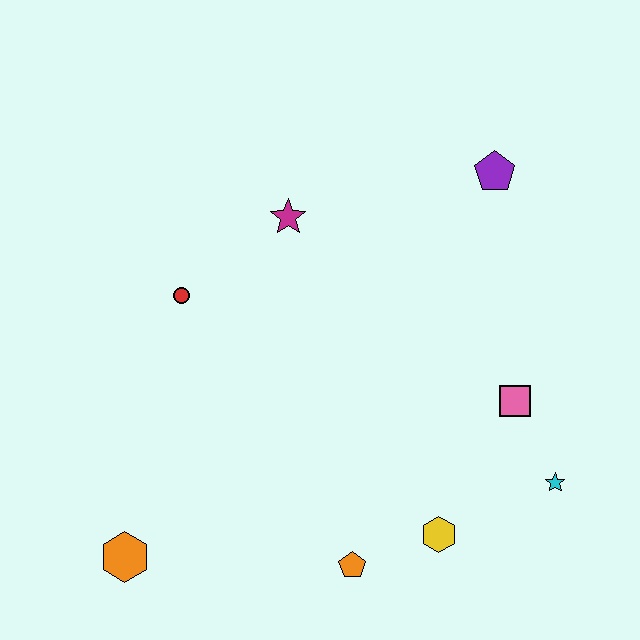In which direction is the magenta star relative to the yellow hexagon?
The magenta star is above the yellow hexagon.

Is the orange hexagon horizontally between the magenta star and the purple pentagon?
No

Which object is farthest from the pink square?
The orange hexagon is farthest from the pink square.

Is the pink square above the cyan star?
Yes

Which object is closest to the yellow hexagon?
The orange pentagon is closest to the yellow hexagon.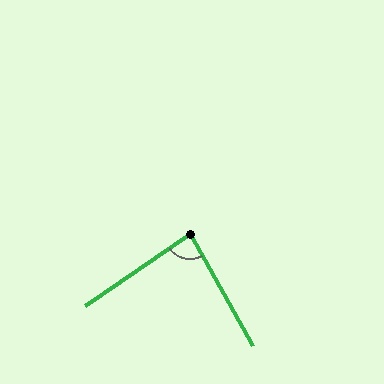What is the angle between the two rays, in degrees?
Approximately 85 degrees.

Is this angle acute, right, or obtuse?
It is acute.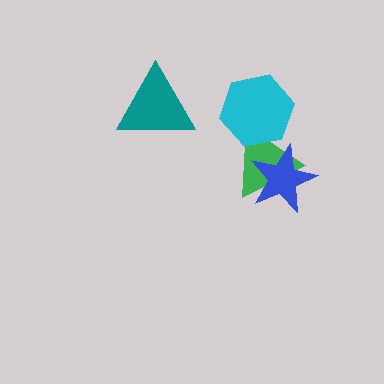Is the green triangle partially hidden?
Yes, it is partially covered by another shape.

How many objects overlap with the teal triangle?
0 objects overlap with the teal triangle.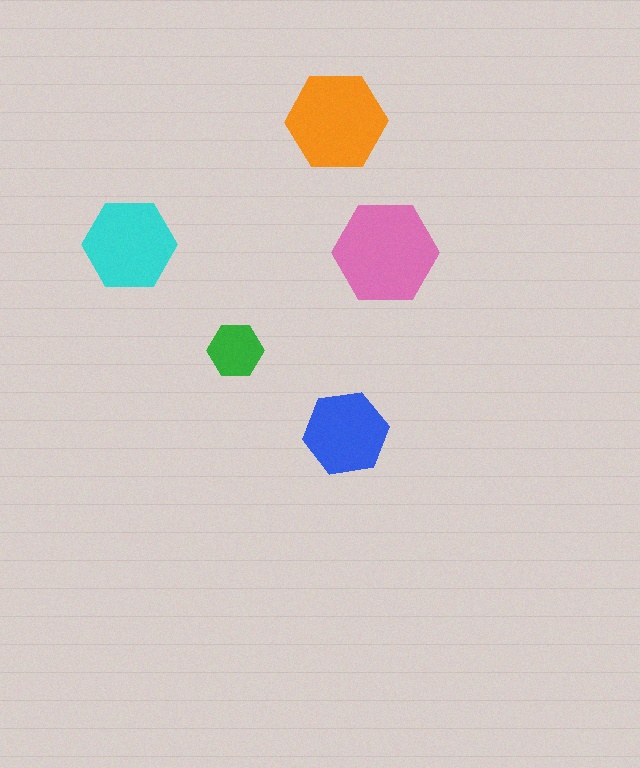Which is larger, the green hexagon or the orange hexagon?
The orange one.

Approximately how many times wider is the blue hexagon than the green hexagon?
About 1.5 times wider.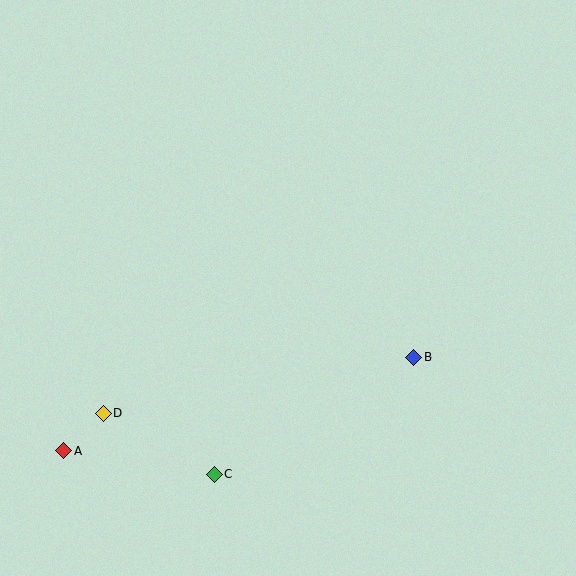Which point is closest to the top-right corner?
Point B is closest to the top-right corner.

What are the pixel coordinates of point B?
Point B is at (414, 357).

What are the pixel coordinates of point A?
Point A is at (63, 451).